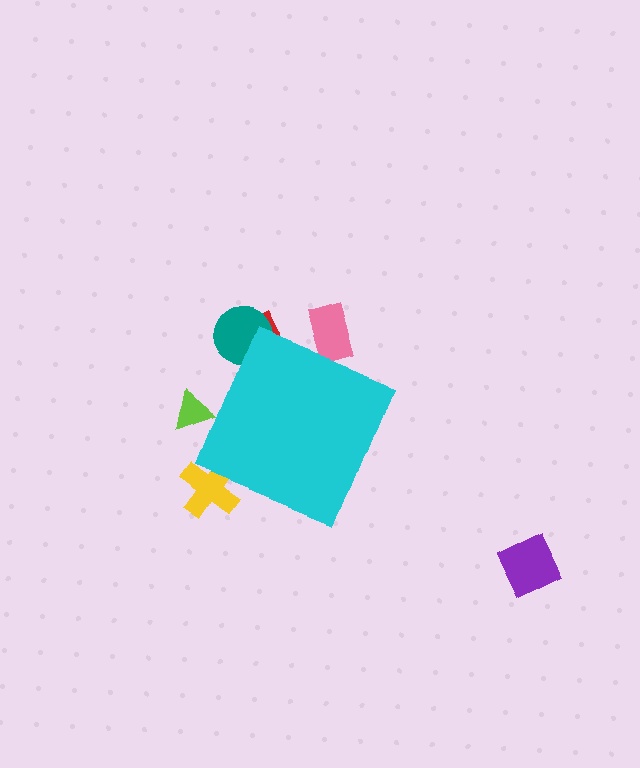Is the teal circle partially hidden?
Yes, the teal circle is partially hidden behind the cyan diamond.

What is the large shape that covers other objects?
A cyan diamond.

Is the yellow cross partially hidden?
Yes, the yellow cross is partially hidden behind the cyan diamond.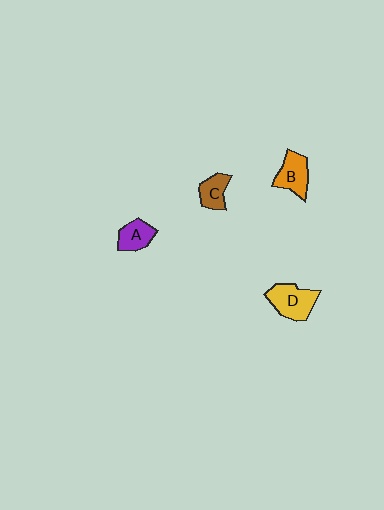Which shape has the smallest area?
Shape C (brown).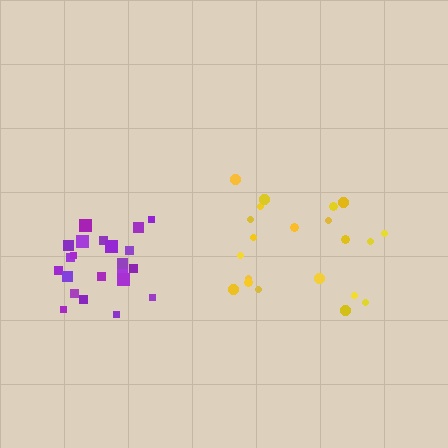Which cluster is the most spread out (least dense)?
Yellow.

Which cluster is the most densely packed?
Purple.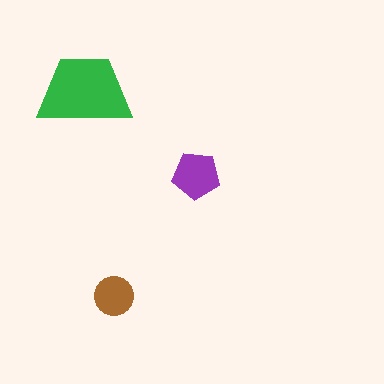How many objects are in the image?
There are 3 objects in the image.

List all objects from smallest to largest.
The brown circle, the purple pentagon, the green trapezoid.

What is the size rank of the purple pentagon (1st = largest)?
2nd.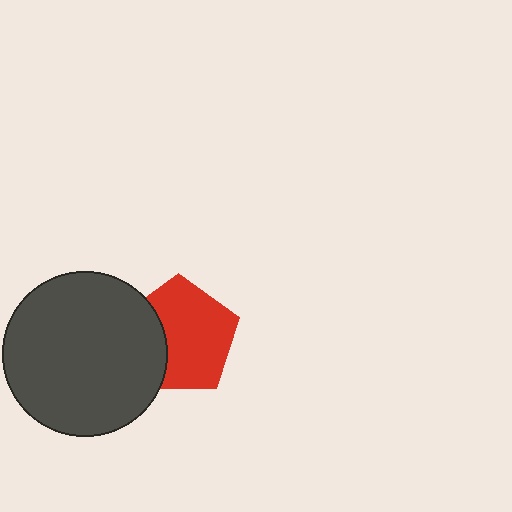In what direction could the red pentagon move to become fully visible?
The red pentagon could move right. That would shift it out from behind the dark gray circle entirely.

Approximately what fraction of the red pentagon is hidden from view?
Roughly 31% of the red pentagon is hidden behind the dark gray circle.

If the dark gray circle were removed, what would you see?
You would see the complete red pentagon.